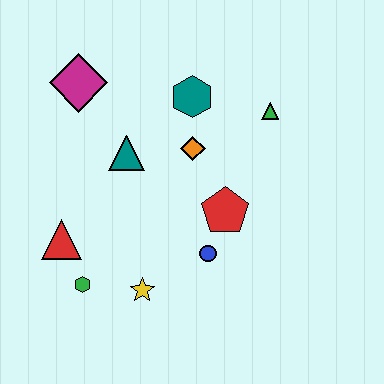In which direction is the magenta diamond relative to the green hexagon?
The magenta diamond is above the green hexagon.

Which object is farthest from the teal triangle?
The green triangle is farthest from the teal triangle.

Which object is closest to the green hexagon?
The red triangle is closest to the green hexagon.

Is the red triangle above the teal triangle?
No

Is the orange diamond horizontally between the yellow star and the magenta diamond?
No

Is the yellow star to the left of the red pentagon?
Yes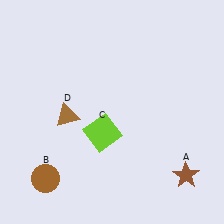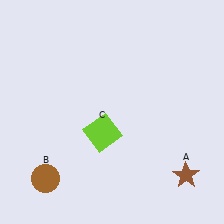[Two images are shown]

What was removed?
The brown triangle (D) was removed in Image 2.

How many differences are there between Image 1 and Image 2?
There is 1 difference between the two images.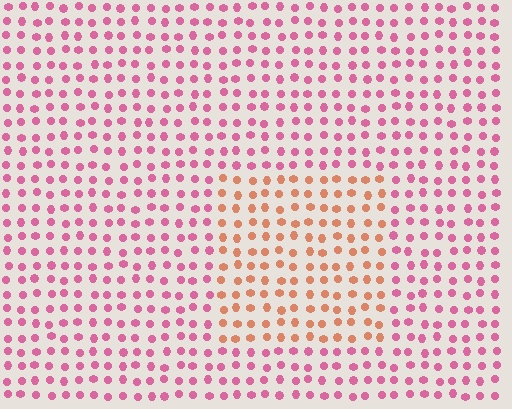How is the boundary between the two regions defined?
The boundary is defined purely by a slight shift in hue (about 45 degrees). Spacing, size, and orientation are identical on both sides.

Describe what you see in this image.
The image is filled with small pink elements in a uniform arrangement. A rectangle-shaped region is visible where the elements are tinted to a slightly different hue, forming a subtle color boundary.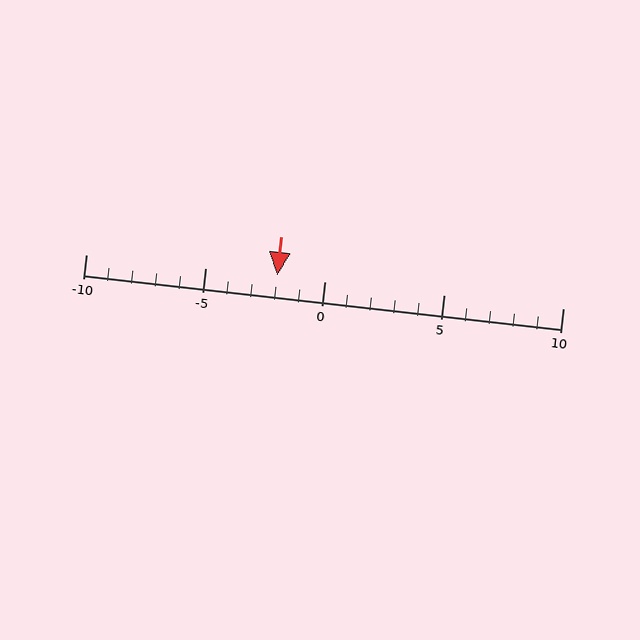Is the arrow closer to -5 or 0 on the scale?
The arrow is closer to 0.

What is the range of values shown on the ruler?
The ruler shows values from -10 to 10.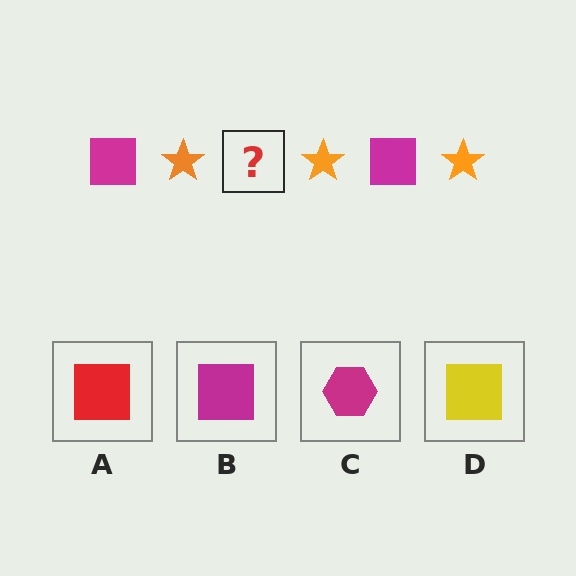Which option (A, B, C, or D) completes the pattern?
B.